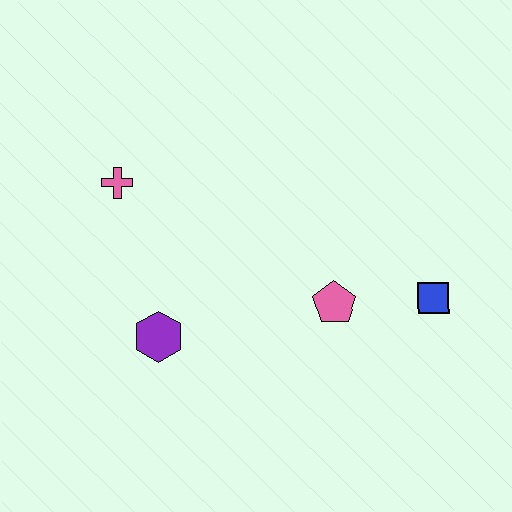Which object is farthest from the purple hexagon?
The blue square is farthest from the purple hexagon.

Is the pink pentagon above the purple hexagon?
Yes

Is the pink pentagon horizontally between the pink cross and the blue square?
Yes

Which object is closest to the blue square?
The pink pentagon is closest to the blue square.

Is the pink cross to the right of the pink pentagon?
No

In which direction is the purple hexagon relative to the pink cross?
The purple hexagon is below the pink cross.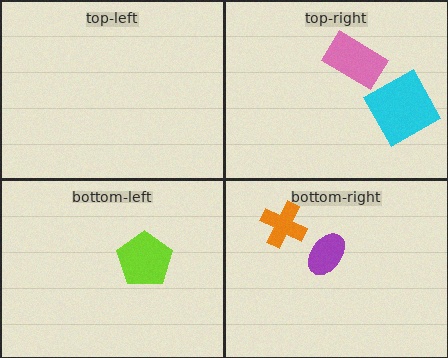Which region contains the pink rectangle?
The top-right region.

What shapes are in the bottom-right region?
The orange cross, the purple ellipse.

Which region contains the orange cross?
The bottom-right region.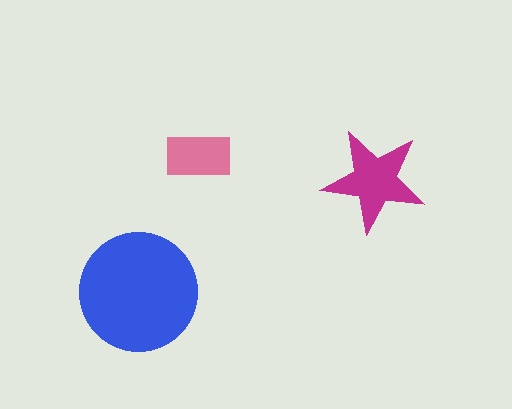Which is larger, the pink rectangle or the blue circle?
The blue circle.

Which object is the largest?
The blue circle.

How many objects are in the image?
There are 3 objects in the image.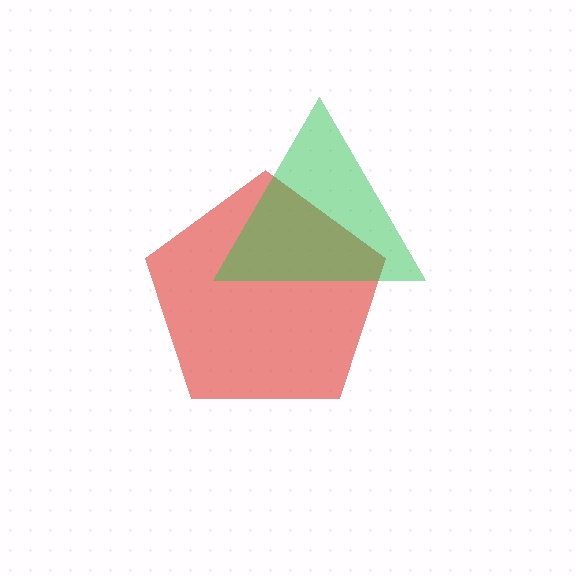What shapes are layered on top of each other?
The layered shapes are: a red pentagon, a green triangle.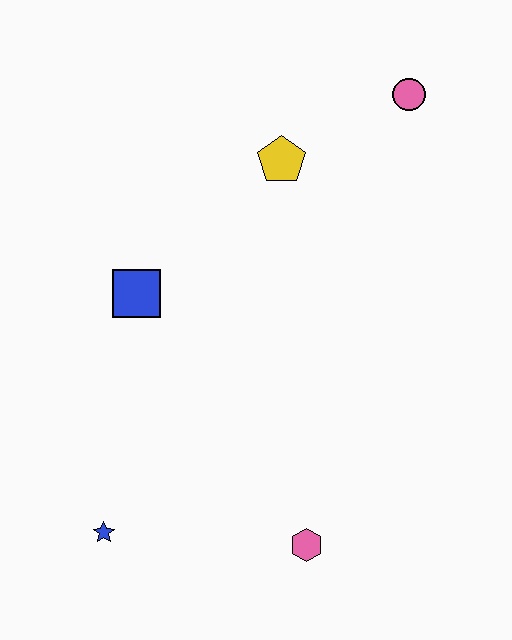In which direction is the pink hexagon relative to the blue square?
The pink hexagon is below the blue square.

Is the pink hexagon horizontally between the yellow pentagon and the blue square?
No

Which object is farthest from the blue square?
The pink circle is farthest from the blue square.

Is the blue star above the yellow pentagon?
No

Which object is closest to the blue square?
The yellow pentagon is closest to the blue square.